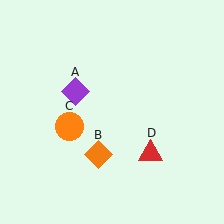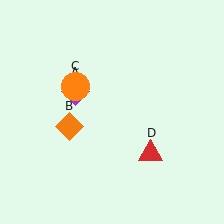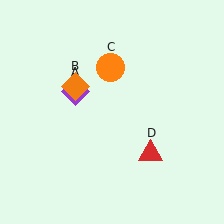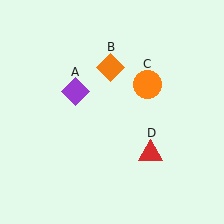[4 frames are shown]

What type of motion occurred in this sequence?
The orange diamond (object B), orange circle (object C) rotated clockwise around the center of the scene.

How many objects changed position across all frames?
2 objects changed position: orange diamond (object B), orange circle (object C).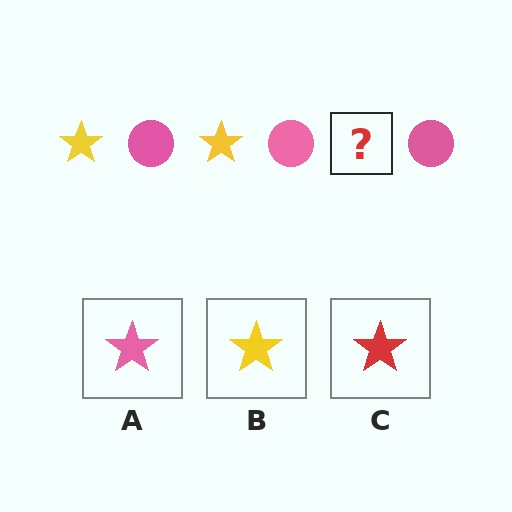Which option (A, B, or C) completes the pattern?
B.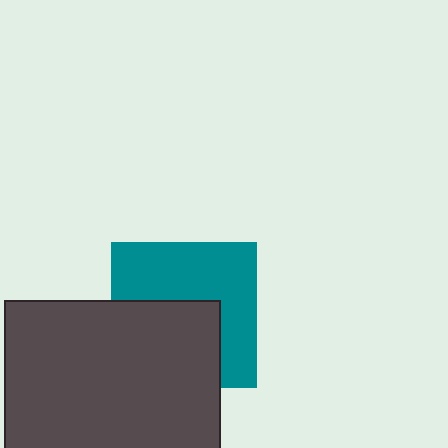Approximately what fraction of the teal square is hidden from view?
Roughly 45% of the teal square is hidden behind the dark gray rectangle.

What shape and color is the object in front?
The object in front is a dark gray rectangle.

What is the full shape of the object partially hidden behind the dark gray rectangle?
The partially hidden object is a teal square.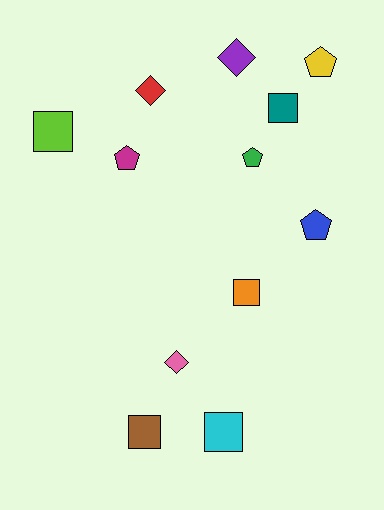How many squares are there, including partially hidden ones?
There are 5 squares.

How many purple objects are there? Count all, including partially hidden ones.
There is 1 purple object.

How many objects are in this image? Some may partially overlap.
There are 12 objects.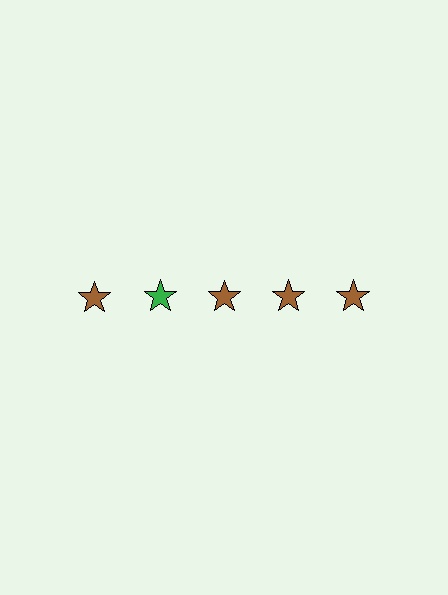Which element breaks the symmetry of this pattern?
The green star in the top row, second from left column breaks the symmetry. All other shapes are brown stars.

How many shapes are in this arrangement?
There are 5 shapes arranged in a grid pattern.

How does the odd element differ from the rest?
It has a different color: green instead of brown.